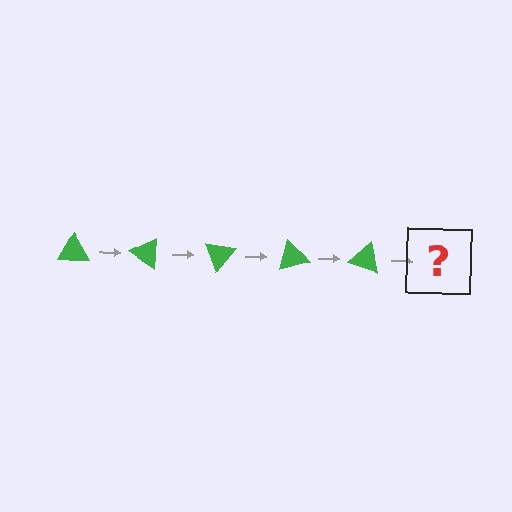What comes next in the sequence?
The next element should be a green triangle rotated 175 degrees.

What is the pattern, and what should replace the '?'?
The pattern is that the triangle rotates 35 degrees each step. The '?' should be a green triangle rotated 175 degrees.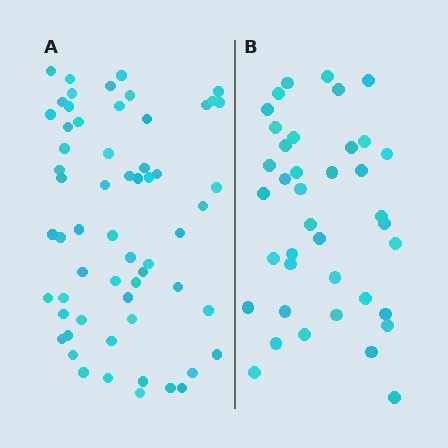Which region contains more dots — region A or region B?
Region A (the left region) has more dots.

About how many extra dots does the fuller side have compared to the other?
Region A has approximately 20 more dots than region B.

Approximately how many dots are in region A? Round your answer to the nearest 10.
About 60 dots.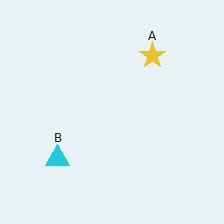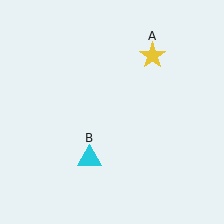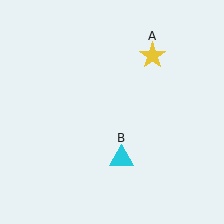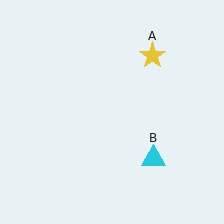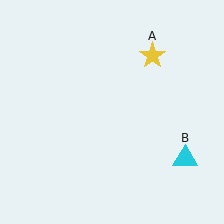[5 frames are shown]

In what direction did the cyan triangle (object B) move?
The cyan triangle (object B) moved right.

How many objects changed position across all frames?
1 object changed position: cyan triangle (object B).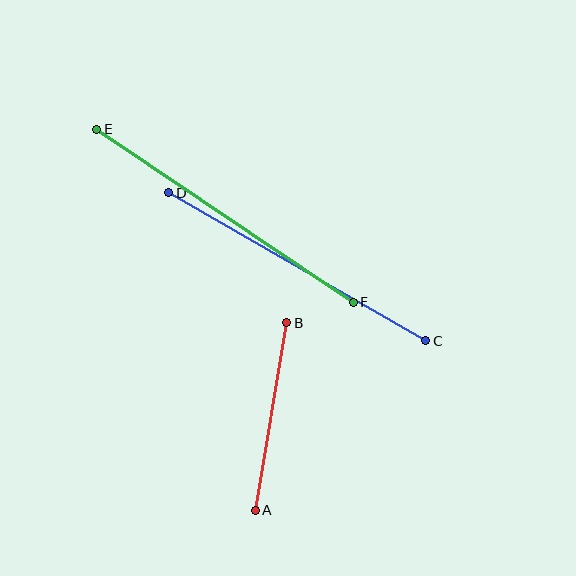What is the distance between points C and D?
The distance is approximately 296 pixels.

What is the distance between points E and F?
The distance is approximately 310 pixels.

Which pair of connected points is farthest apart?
Points E and F are farthest apart.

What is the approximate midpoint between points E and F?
The midpoint is at approximately (225, 216) pixels.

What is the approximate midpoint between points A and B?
The midpoint is at approximately (271, 417) pixels.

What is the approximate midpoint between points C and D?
The midpoint is at approximately (297, 267) pixels.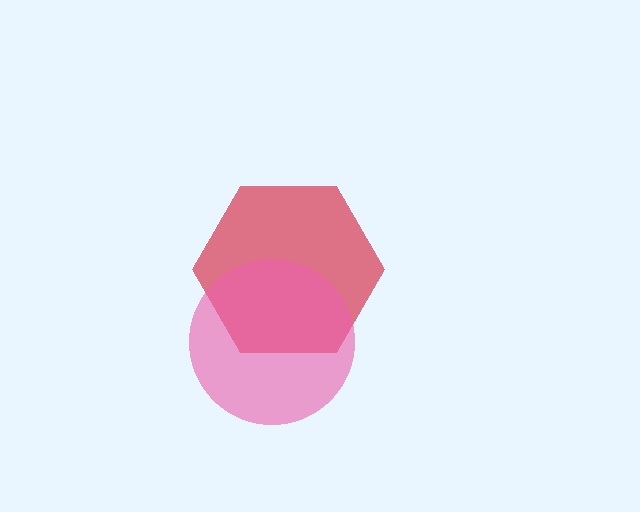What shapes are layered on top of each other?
The layered shapes are: a red hexagon, a pink circle.